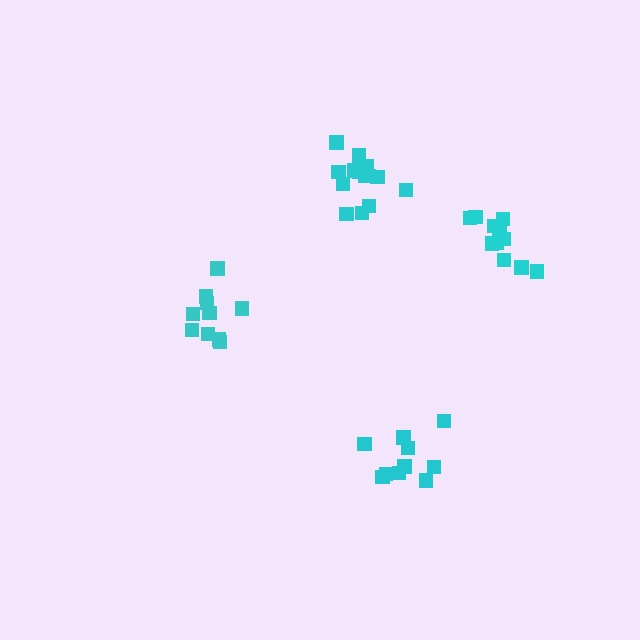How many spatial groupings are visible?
There are 4 spatial groupings.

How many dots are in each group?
Group 1: 10 dots, Group 2: 15 dots, Group 3: 10 dots, Group 4: 11 dots (46 total).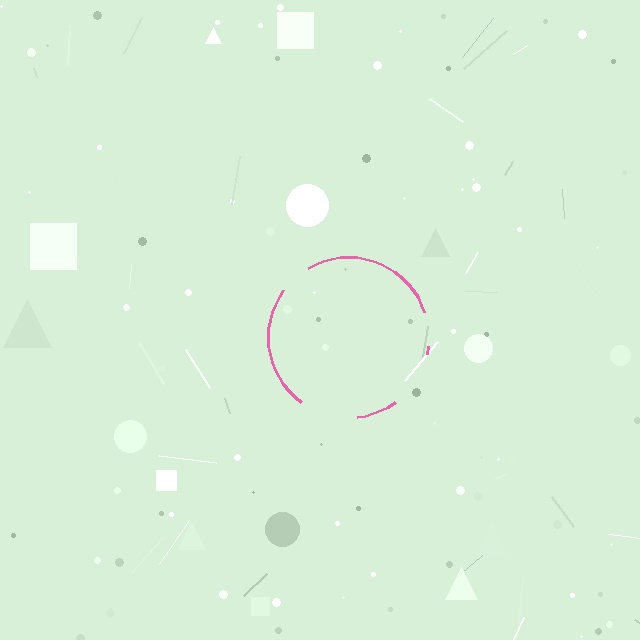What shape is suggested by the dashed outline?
The dashed outline suggests a circle.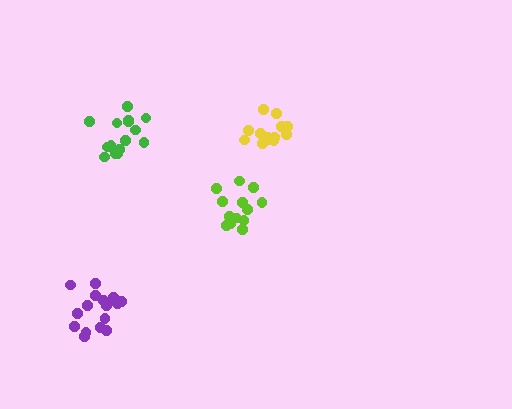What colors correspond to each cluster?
The clusters are colored: lime, yellow, purple, green.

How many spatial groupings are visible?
There are 4 spatial groupings.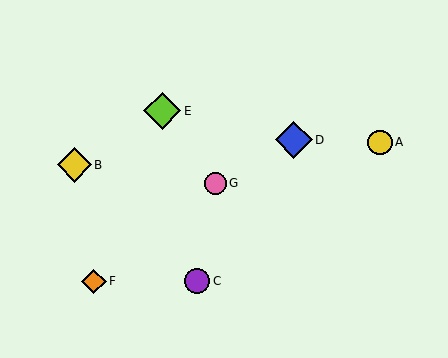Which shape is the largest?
The lime diamond (labeled E) is the largest.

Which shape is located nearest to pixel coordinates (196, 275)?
The purple circle (labeled C) at (197, 281) is nearest to that location.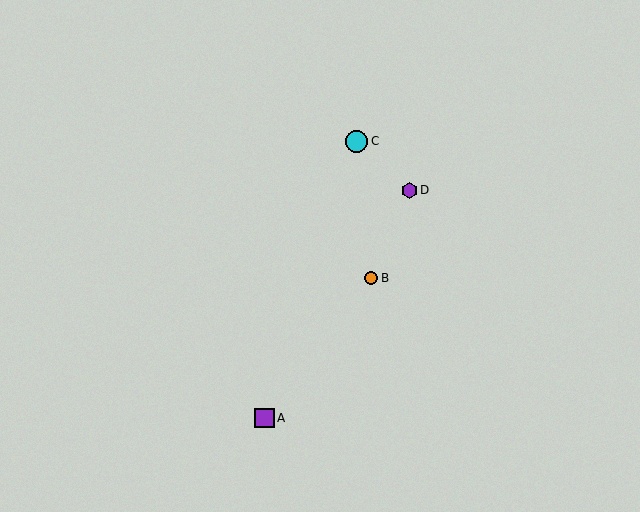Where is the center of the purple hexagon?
The center of the purple hexagon is at (410, 190).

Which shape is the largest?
The cyan circle (labeled C) is the largest.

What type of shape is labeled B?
Shape B is an orange circle.